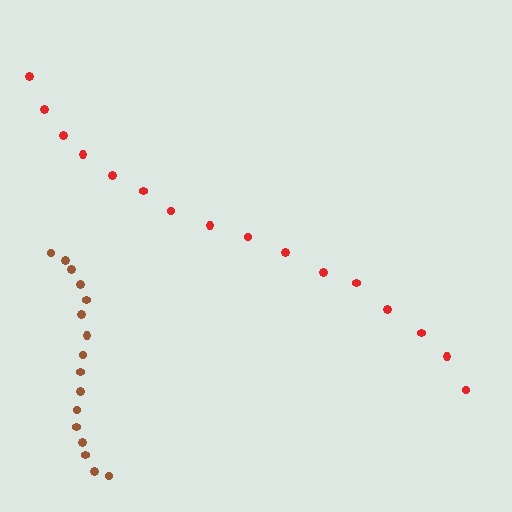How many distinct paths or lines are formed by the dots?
There are 2 distinct paths.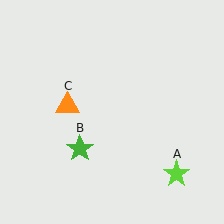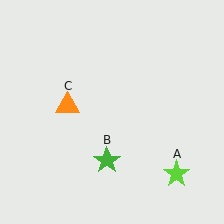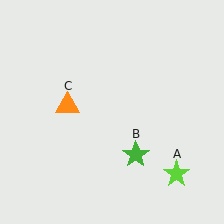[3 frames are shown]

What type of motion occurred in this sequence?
The green star (object B) rotated counterclockwise around the center of the scene.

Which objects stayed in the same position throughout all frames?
Lime star (object A) and orange triangle (object C) remained stationary.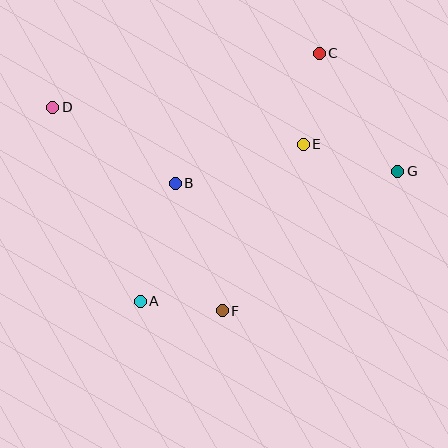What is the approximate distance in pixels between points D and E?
The distance between D and E is approximately 253 pixels.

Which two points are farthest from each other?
Points D and G are farthest from each other.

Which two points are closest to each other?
Points A and F are closest to each other.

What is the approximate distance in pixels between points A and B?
The distance between A and B is approximately 123 pixels.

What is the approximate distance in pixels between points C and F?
The distance between C and F is approximately 275 pixels.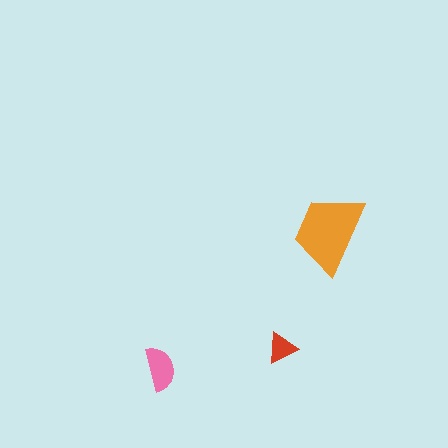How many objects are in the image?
There are 3 objects in the image.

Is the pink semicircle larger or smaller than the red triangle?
Larger.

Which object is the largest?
The orange trapezoid.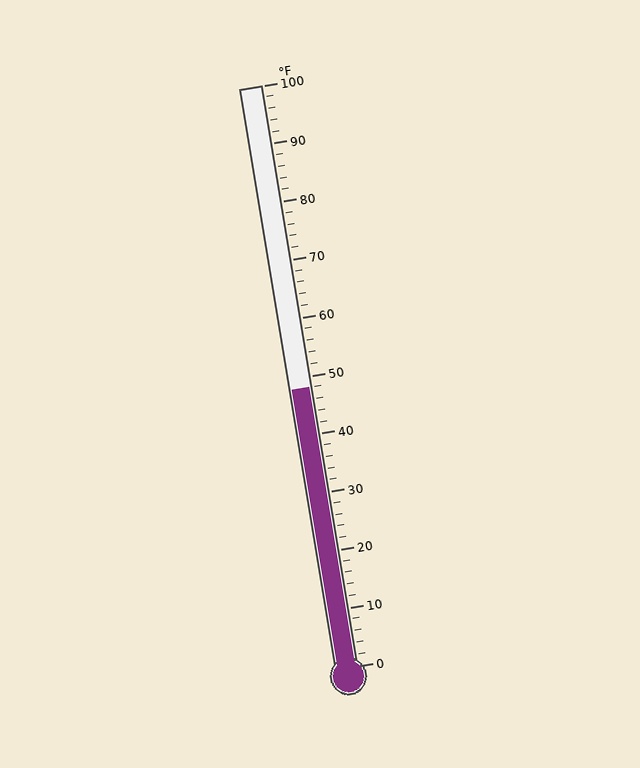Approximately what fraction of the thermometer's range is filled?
The thermometer is filled to approximately 50% of its range.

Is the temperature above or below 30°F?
The temperature is above 30°F.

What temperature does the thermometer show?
The thermometer shows approximately 48°F.